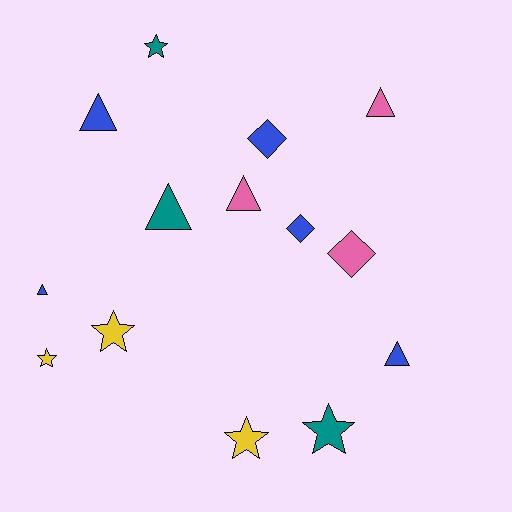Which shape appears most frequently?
Triangle, with 6 objects.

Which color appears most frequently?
Blue, with 5 objects.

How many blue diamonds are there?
There are 2 blue diamonds.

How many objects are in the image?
There are 14 objects.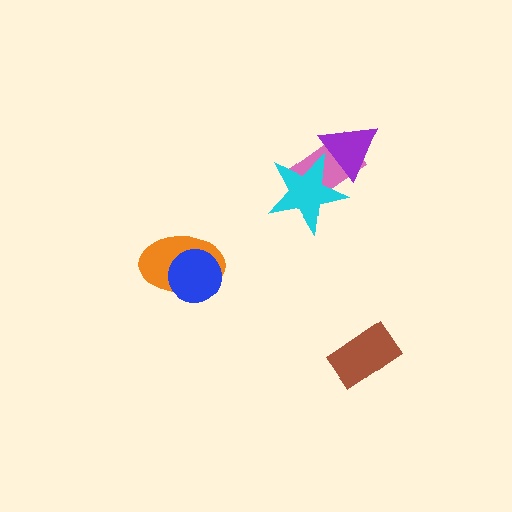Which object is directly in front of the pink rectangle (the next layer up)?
The cyan star is directly in front of the pink rectangle.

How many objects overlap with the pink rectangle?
2 objects overlap with the pink rectangle.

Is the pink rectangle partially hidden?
Yes, it is partially covered by another shape.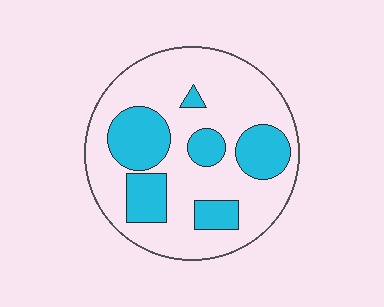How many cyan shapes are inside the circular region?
6.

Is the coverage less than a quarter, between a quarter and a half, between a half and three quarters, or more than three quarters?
Between a quarter and a half.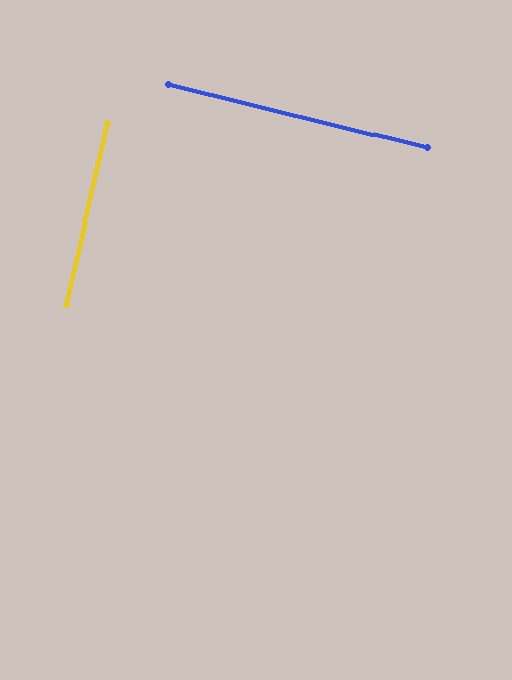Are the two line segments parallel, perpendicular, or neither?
Perpendicular — they meet at approximately 89°.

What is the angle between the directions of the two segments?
Approximately 89 degrees.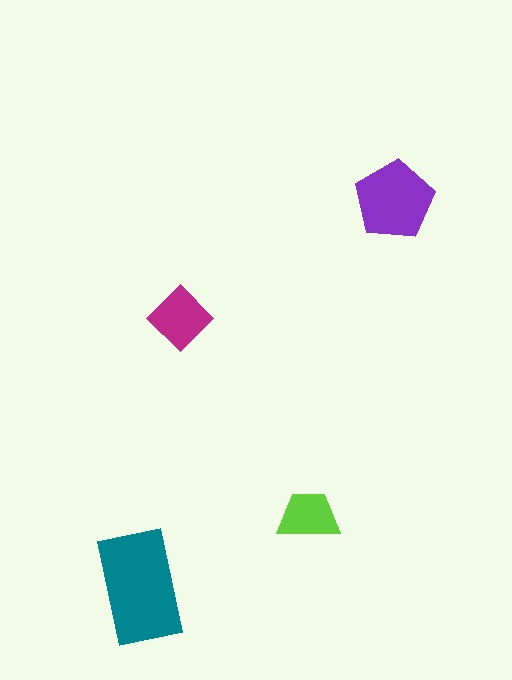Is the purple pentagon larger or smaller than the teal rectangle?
Smaller.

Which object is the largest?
The teal rectangle.